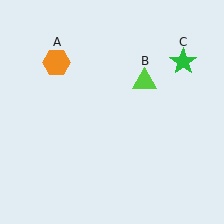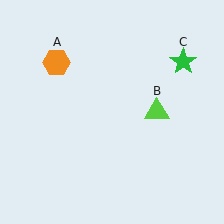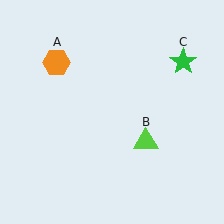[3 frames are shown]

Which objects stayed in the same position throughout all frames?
Orange hexagon (object A) and green star (object C) remained stationary.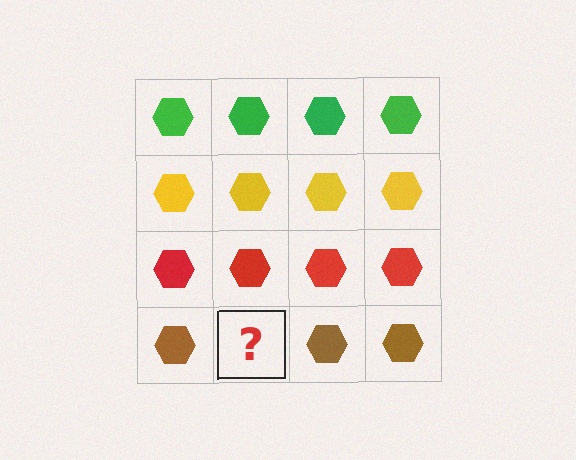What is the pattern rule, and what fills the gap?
The rule is that each row has a consistent color. The gap should be filled with a brown hexagon.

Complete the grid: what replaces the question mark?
The question mark should be replaced with a brown hexagon.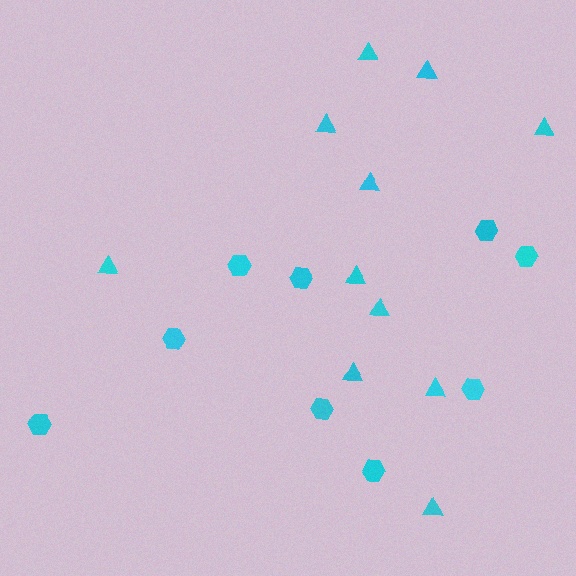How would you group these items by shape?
There are 2 groups: one group of hexagons (9) and one group of triangles (11).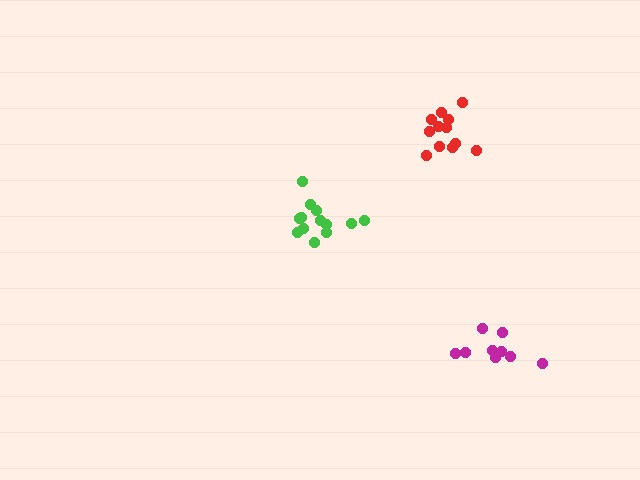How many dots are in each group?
Group 1: 13 dots, Group 2: 9 dots, Group 3: 12 dots (34 total).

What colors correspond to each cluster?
The clusters are colored: green, magenta, red.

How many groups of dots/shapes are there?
There are 3 groups.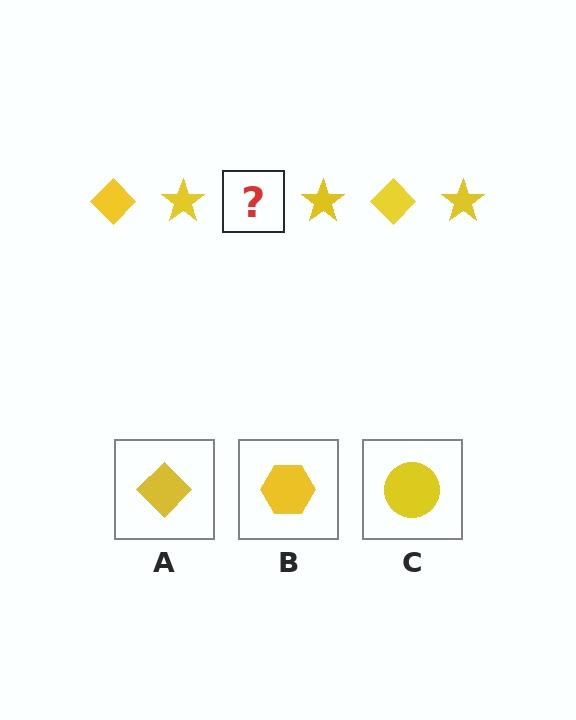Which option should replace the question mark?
Option A.